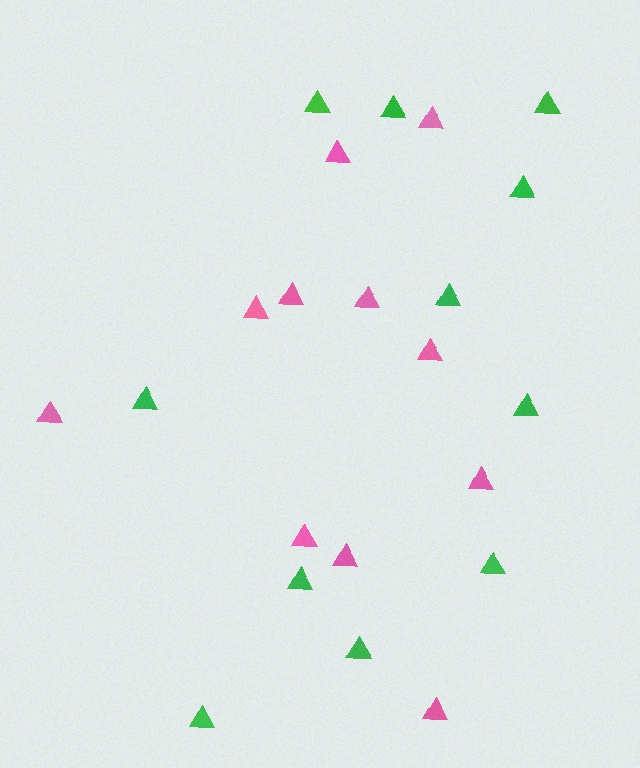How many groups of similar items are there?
There are 2 groups: one group of green triangles (11) and one group of pink triangles (11).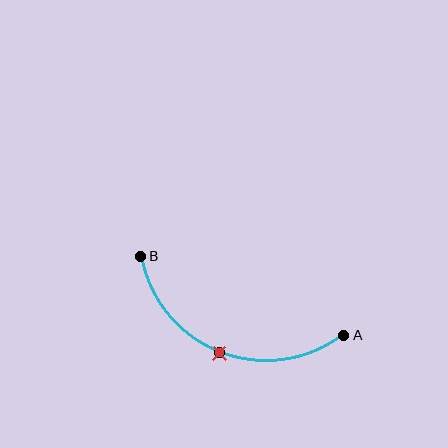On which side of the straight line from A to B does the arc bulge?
The arc bulges below the straight line connecting A and B.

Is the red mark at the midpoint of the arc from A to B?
Yes. The red mark lies on the arc at equal arc-length from both A and B — it is the arc midpoint.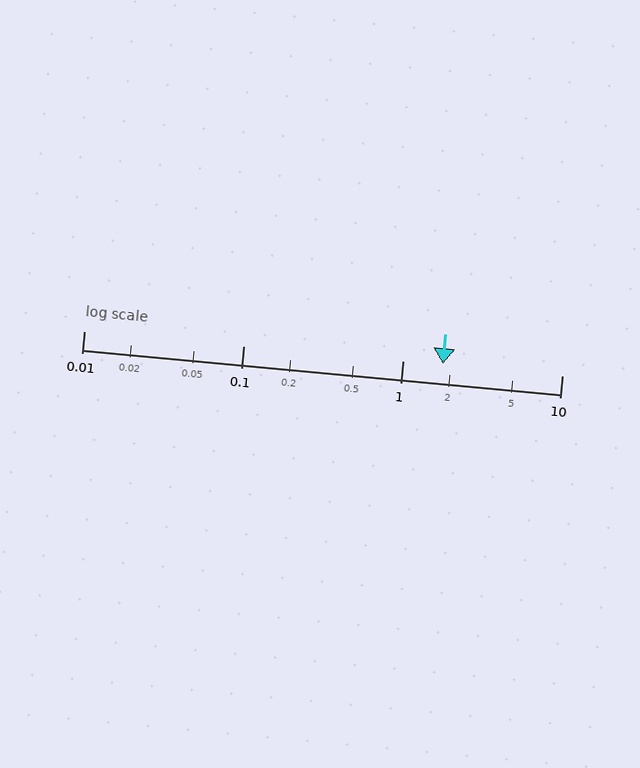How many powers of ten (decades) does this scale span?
The scale spans 3 decades, from 0.01 to 10.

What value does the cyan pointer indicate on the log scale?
The pointer indicates approximately 1.8.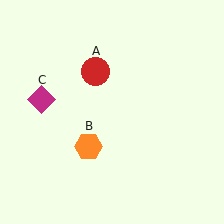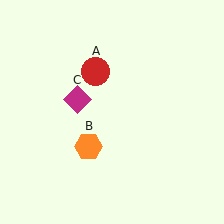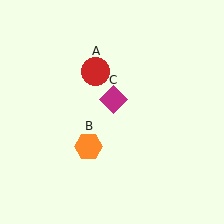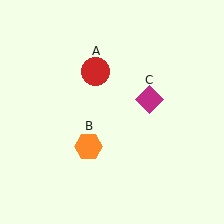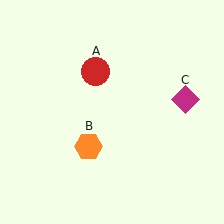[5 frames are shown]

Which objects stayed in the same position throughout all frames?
Red circle (object A) and orange hexagon (object B) remained stationary.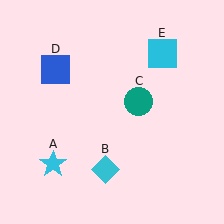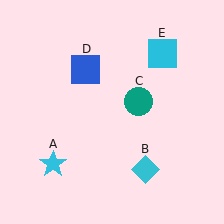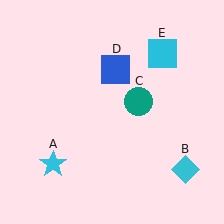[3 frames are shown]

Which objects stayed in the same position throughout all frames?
Cyan star (object A) and teal circle (object C) and cyan square (object E) remained stationary.